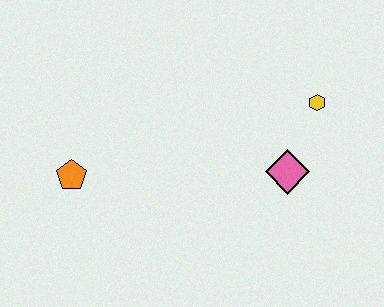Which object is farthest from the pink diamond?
The orange pentagon is farthest from the pink diamond.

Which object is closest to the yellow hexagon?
The pink diamond is closest to the yellow hexagon.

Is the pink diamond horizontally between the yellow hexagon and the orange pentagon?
Yes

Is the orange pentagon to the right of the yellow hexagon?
No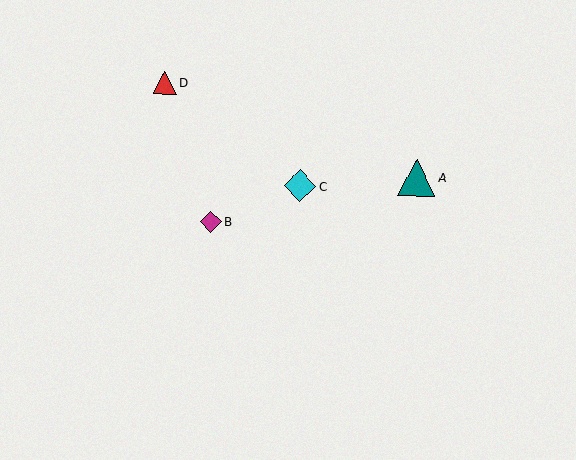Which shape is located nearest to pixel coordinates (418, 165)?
The teal triangle (labeled A) at (417, 177) is nearest to that location.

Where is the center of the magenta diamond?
The center of the magenta diamond is at (211, 222).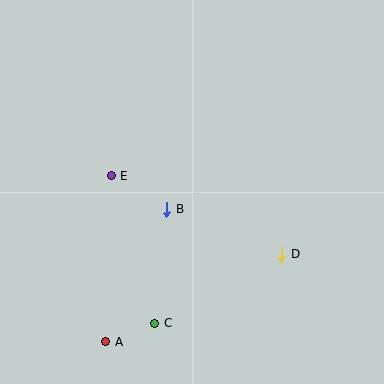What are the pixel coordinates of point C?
Point C is at (155, 323).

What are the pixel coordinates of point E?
Point E is at (111, 176).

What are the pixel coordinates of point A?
Point A is at (106, 342).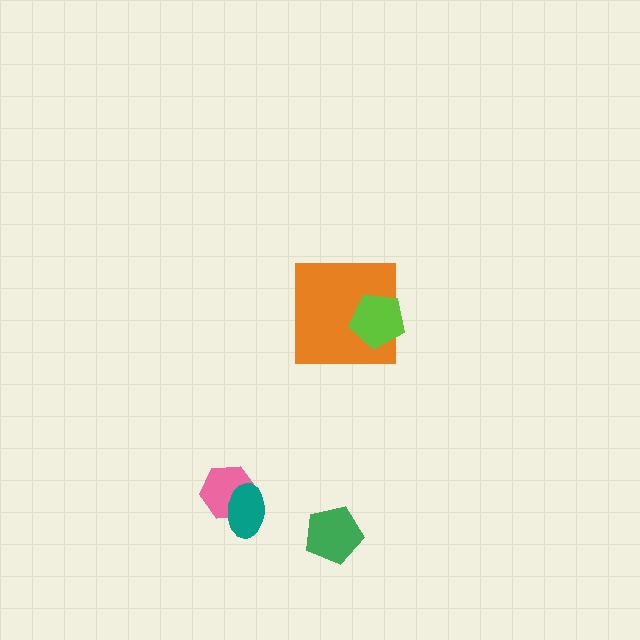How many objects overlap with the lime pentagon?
1 object overlaps with the lime pentagon.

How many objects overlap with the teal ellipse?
1 object overlaps with the teal ellipse.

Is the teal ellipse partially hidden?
No, no other shape covers it.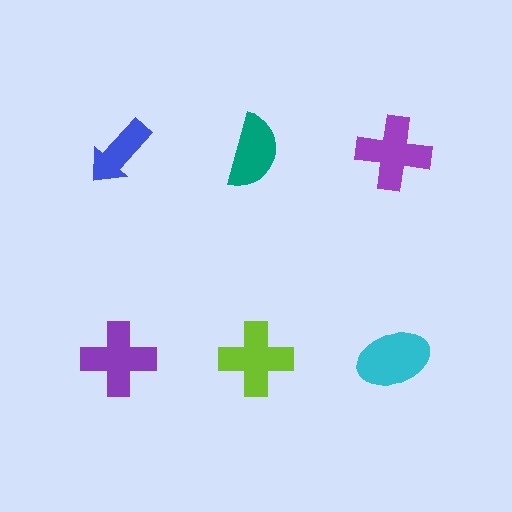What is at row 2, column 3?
A cyan ellipse.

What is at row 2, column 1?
A purple cross.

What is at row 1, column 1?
A blue arrow.